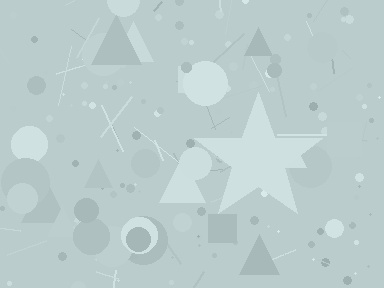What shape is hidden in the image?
A star is hidden in the image.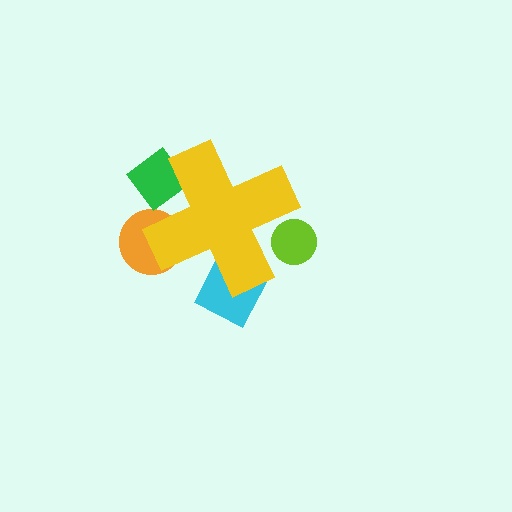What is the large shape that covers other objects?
A yellow cross.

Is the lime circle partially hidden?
Yes, the lime circle is partially hidden behind the yellow cross.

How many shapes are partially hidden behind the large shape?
5 shapes are partially hidden.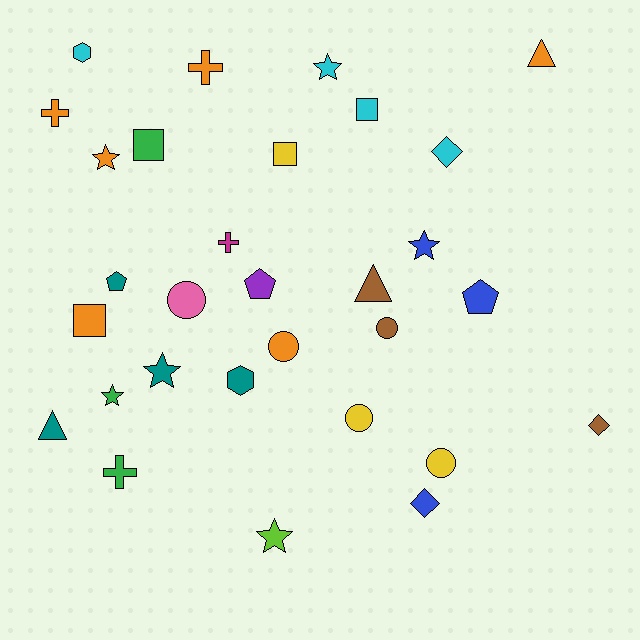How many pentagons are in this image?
There are 3 pentagons.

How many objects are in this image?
There are 30 objects.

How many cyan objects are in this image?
There are 4 cyan objects.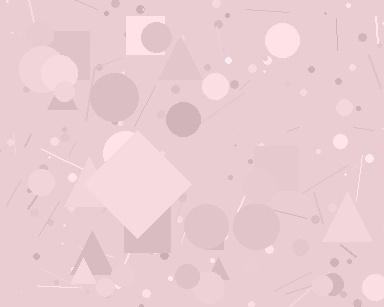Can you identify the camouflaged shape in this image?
The camouflaged shape is a diamond.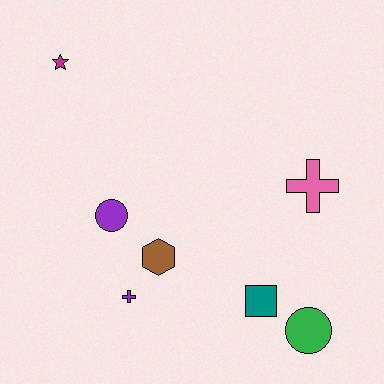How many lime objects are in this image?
There are no lime objects.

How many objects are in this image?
There are 7 objects.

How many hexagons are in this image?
There is 1 hexagon.